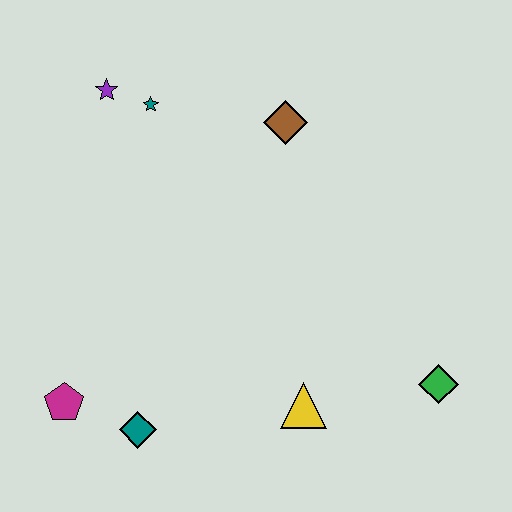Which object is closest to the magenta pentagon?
The teal diamond is closest to the magenta pentagon.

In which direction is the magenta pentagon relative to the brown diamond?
The magenta pentagon is below the brown diamond.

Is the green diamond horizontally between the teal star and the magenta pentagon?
No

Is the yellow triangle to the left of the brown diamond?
No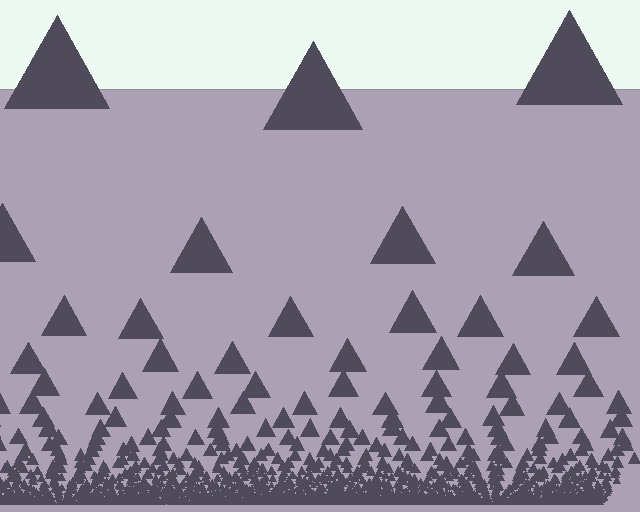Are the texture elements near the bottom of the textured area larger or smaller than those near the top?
Smaller. The gradient is inverted — elements near the bottom are smaller and denser.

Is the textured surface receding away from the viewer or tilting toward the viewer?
The surface appears to tilt toward the viewer. Texture elements get larger and sparser toward the top.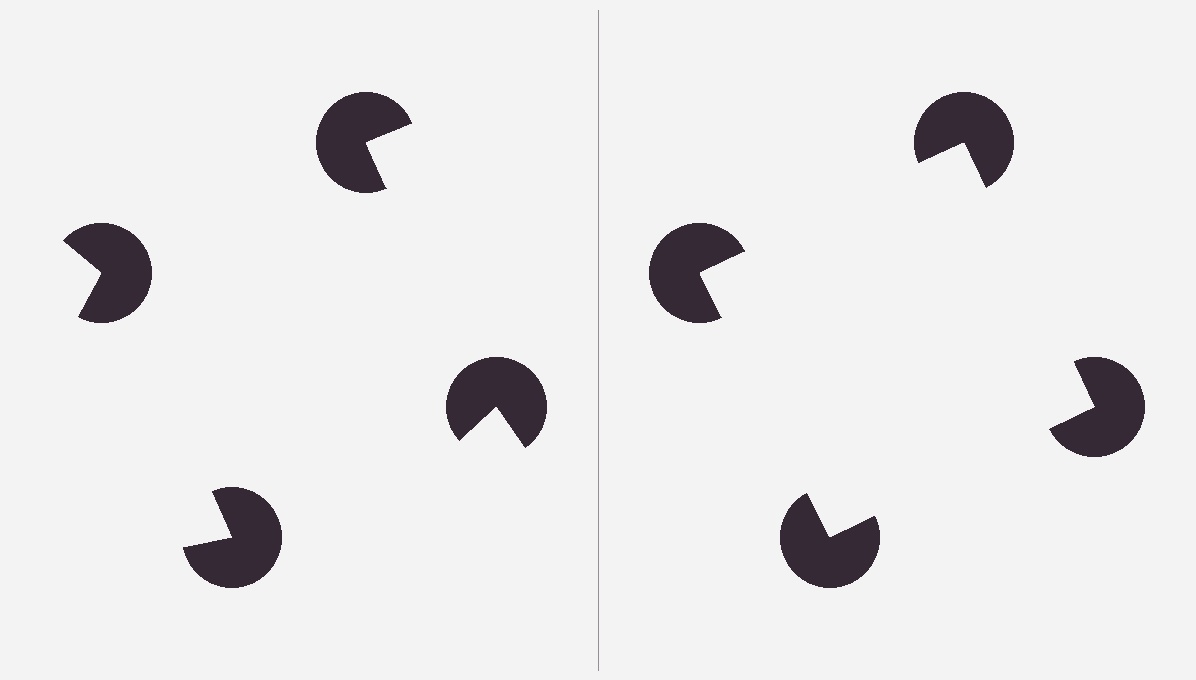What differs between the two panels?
The pac-man discs are positioned identically on both sides; only the wedge orientations differ. On the right they align to a square; on the left they are misaligned.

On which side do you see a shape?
An illusory square appears on the right side. On the left side the wedge cuts are rotated, so no coherent shape forms.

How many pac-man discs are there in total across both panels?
8 — 4 on each side.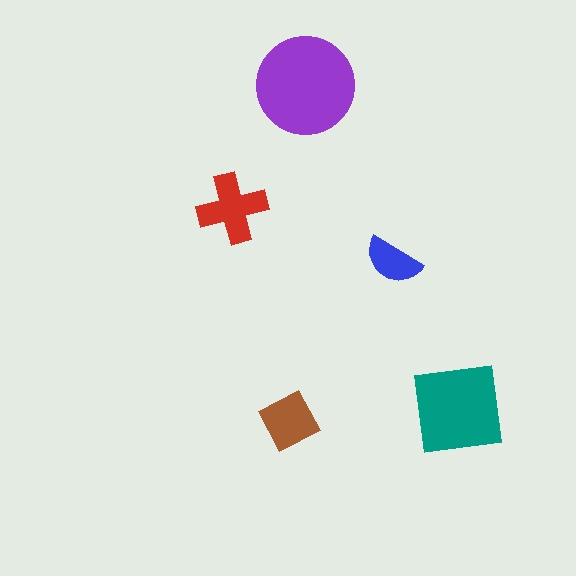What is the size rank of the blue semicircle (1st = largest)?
5th.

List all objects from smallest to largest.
The blue semicircle, the brown square, the red cross, the teal square, the purple circle.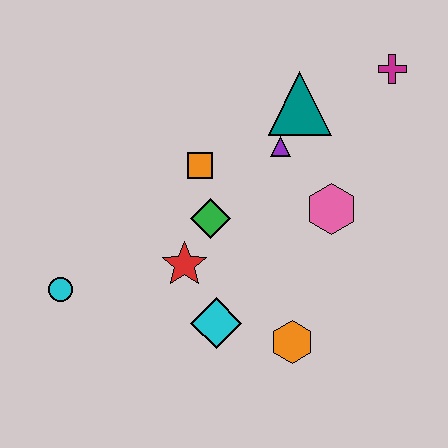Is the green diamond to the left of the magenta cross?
Yes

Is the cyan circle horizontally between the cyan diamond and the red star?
No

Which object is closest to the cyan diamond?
The red star is closest to the cyan diamond.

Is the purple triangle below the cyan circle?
No